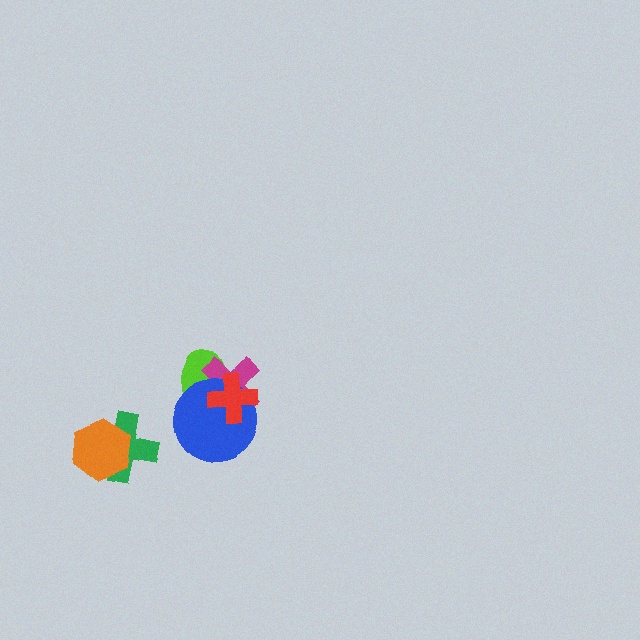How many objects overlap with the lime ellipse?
3 objects overlap with the lime ellipse.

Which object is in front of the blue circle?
The red cross is in front of the blue circle.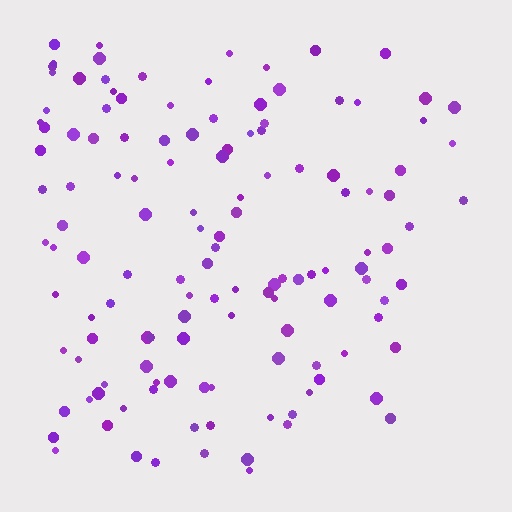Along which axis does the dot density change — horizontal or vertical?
Horizontal.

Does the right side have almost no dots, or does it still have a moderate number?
Still a moderate number, just noticeably fewer than the left.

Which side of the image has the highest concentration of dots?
The left.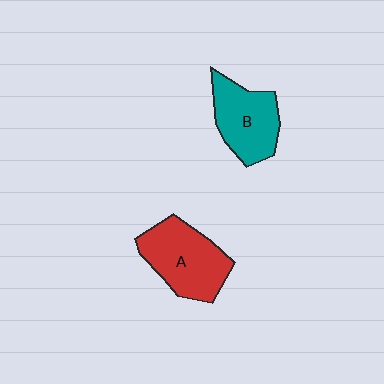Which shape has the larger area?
Shape A (red).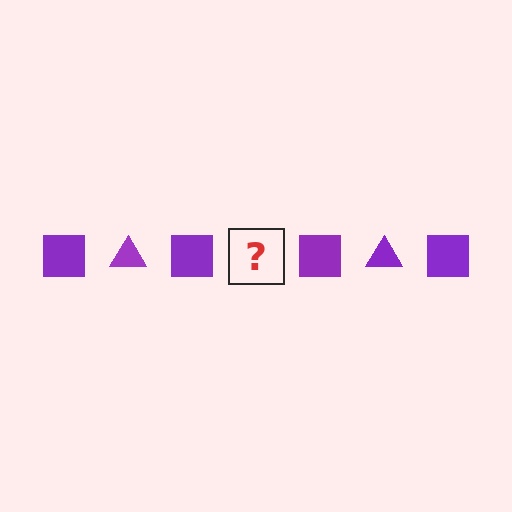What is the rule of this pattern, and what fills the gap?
The rule is that the pattern cycles through square, triangle shapes in purple. The gap should be filled with a purple triangle.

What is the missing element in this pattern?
The missing element is a purple triangle.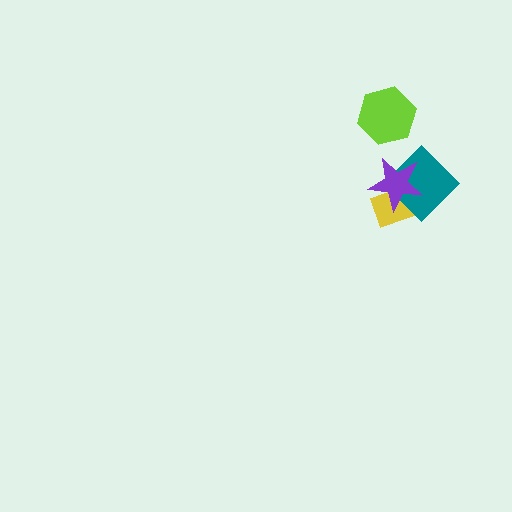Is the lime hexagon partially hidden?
No, no other shape covers it.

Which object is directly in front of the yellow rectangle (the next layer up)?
The teal diamond is directly in front of the yellow rectangle.